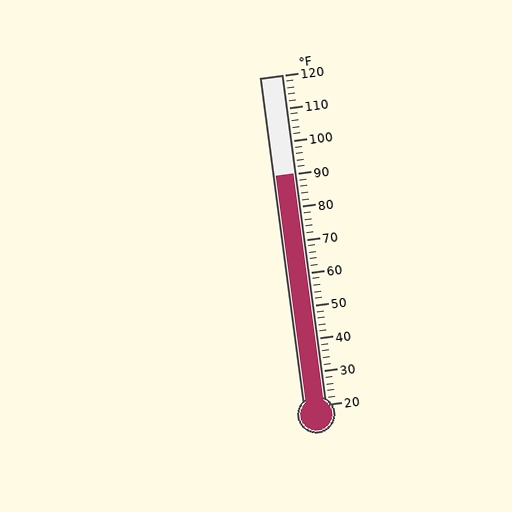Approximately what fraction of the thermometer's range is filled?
The thermometer is filled to approximately 70% of its range.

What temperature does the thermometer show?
The thermometer shows approximately 90°F.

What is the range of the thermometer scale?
The thermometer scale ranges from 20°F to 120°F.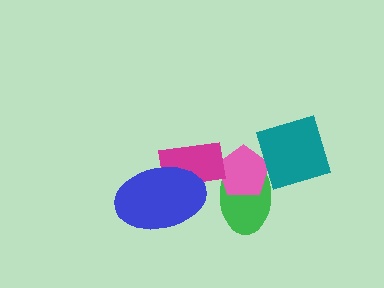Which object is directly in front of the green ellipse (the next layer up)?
The pink pentagon is directly in front of the green ellipse.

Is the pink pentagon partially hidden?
Yes, it is partially covered by another shape.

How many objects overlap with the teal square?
0 objects overlap with the teal square.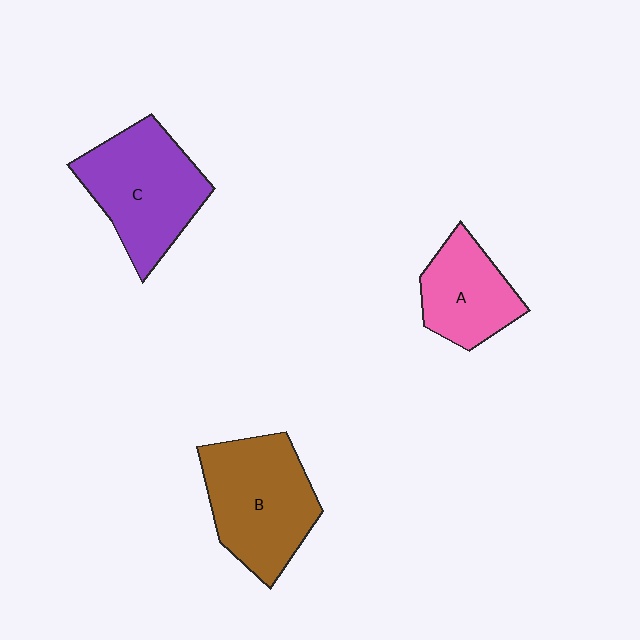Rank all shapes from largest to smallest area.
From largest to smallest: B (brown), C (purple), A (pink).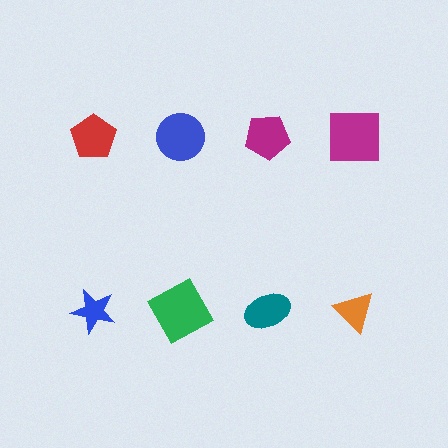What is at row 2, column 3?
A teal ellipse.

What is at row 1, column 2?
A blue circle.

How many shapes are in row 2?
4 shapes.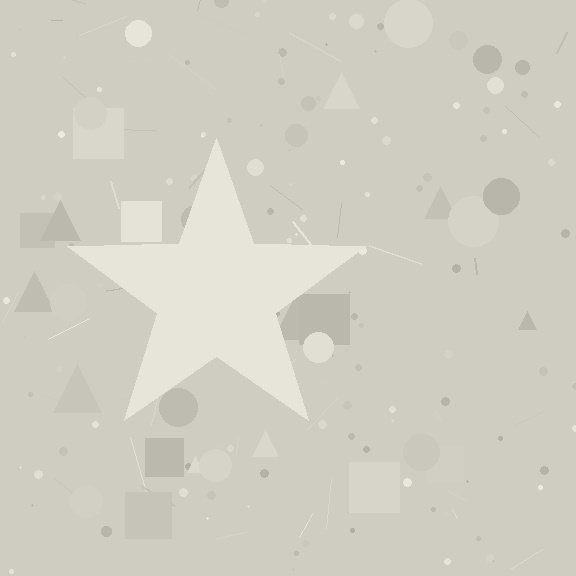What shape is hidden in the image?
A star is hidden in the image.